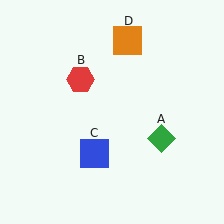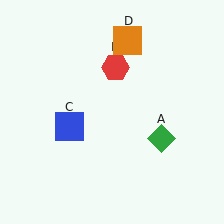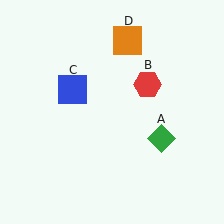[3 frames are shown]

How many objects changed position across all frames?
2 objects changed position: red hexagon (object B), blue square (object C).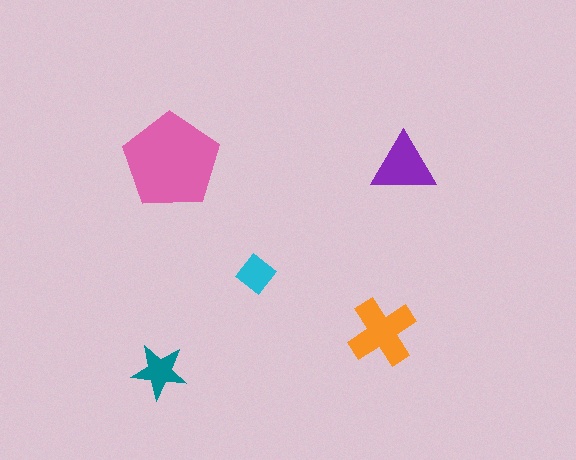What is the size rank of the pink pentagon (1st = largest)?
1st.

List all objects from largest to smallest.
The pink pentagon, the orange cross, the purple triangle, the teal star, the cyan diamond.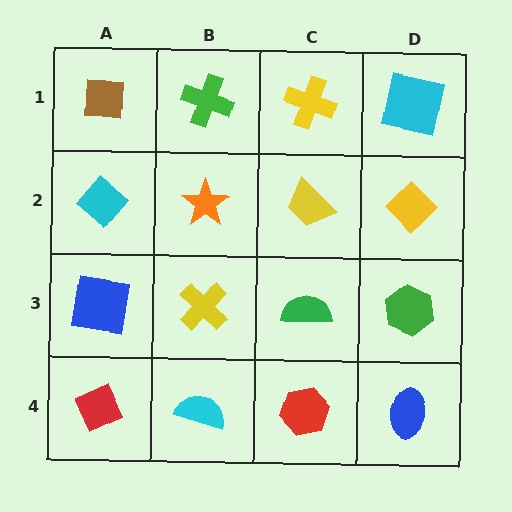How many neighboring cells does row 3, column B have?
4.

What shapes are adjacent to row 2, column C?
A yellow cross (row 1, column C), a green semicircle (row 3, column C), an orange star (row 2, column B), a yellow diamond (row 2, column D).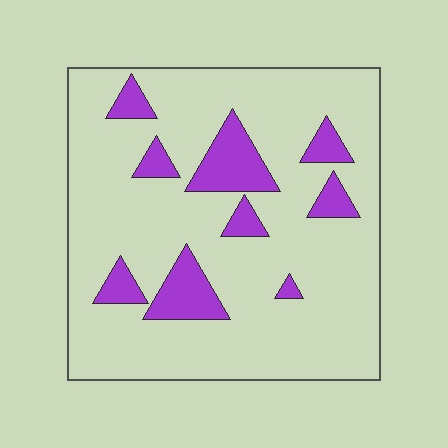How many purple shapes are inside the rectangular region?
9.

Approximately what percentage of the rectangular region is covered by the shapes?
Approximately 15%.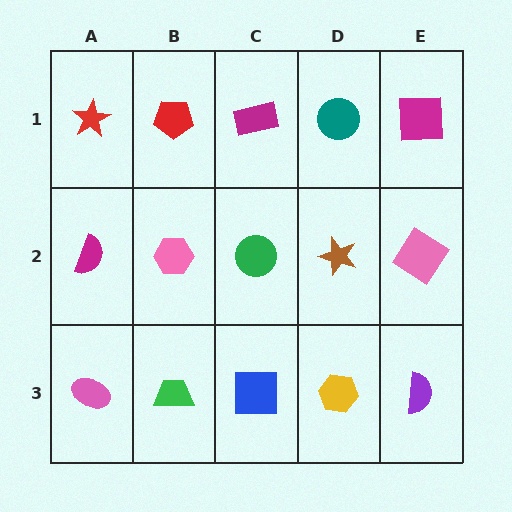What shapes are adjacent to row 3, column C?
A green circle (row 2, column C), a green trapezoid (row 3, column B), a yellow hexagon (row 3, column D).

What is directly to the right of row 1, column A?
A red pentagon.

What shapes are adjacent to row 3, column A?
A magenta semicircle (row 2, column A), a green trapezoid (row 3, column B).